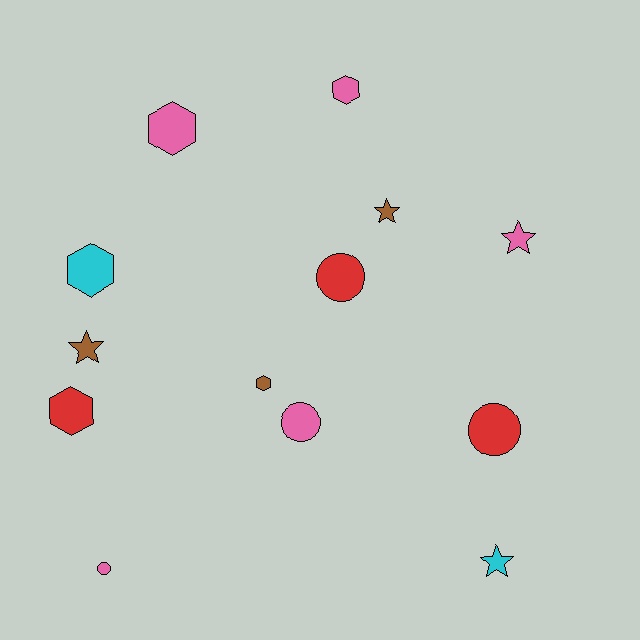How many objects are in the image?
There are 13 objects.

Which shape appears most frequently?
Hexagon, with 5 objects.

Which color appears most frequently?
Pink, with 5 objects.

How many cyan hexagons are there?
There is 1 cyan hexagon.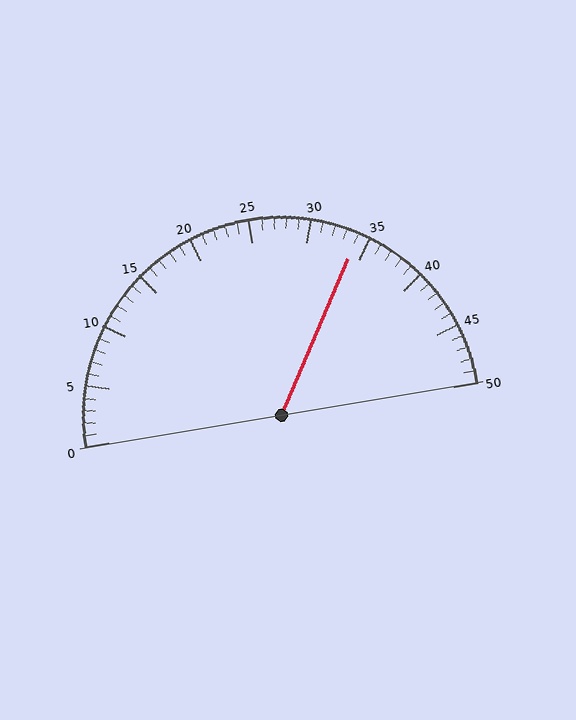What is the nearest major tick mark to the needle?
The nearest major tick mark is 35.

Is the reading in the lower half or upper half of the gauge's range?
The reading is in the upper half of the range (0 to 50).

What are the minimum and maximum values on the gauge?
The gauge ranges from 0 to 50.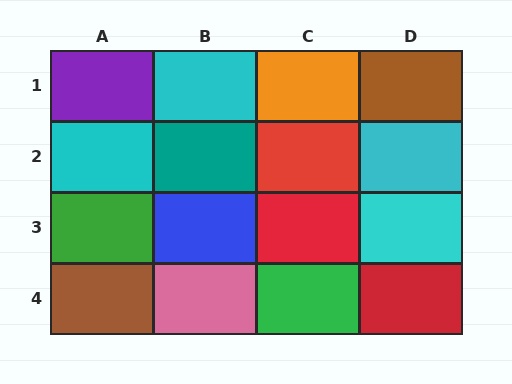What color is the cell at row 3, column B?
Blue.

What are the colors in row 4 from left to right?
Brown, pink, green, red.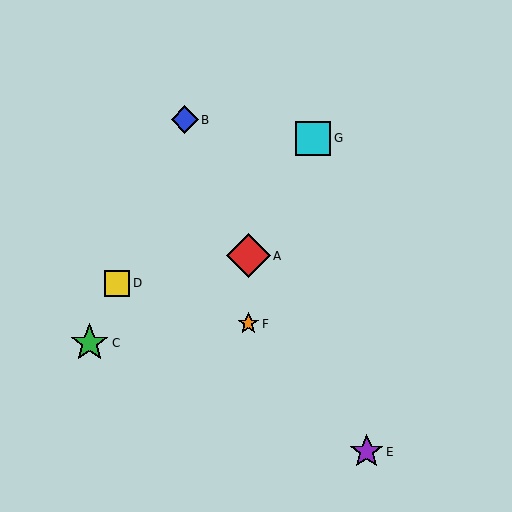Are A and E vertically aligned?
No, A is at x≈248 and E is at x≈367.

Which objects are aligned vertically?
Objects A, F are aligned vertically.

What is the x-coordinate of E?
Object E is at x≈367.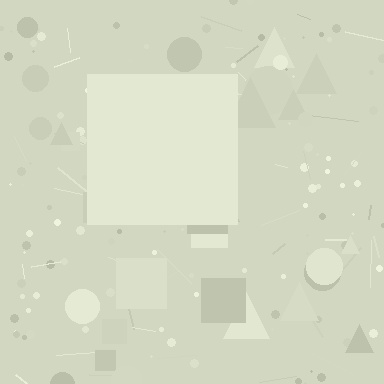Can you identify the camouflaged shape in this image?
The camouflaged shape is a square.